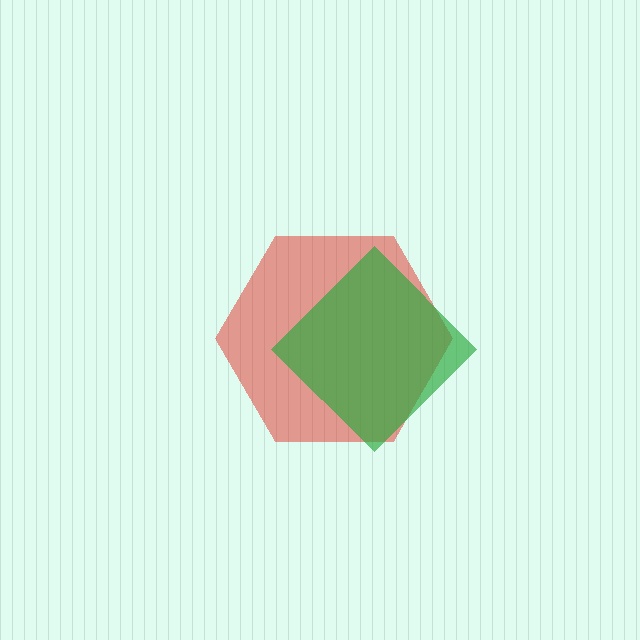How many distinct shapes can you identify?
There are 2 distinct shapes: a red hexagon, a green diamond.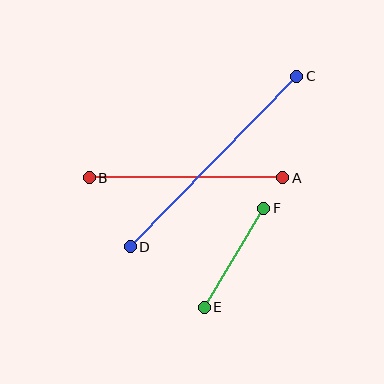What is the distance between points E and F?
The distance is approximately 115 pixels.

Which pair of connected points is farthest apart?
Points C and D are farthest apart.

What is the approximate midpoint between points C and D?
The midpoint is at approximately (214, 161) pixels.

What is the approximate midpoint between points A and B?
The midpoint is at approximately (186, 178) pixels.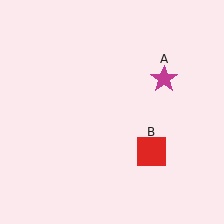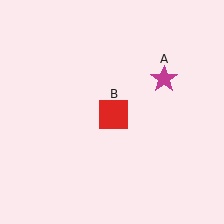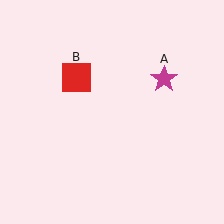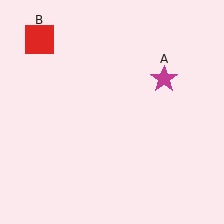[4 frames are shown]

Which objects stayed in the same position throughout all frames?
Magenta star (object A) remained stationary.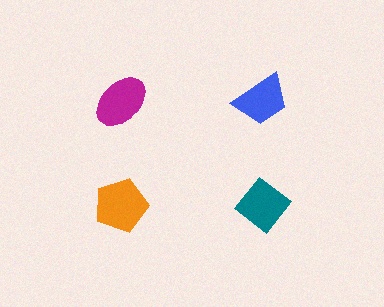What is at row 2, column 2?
A teal diamond.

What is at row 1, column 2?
A blue trapezoid.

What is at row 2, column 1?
An orange pentagon.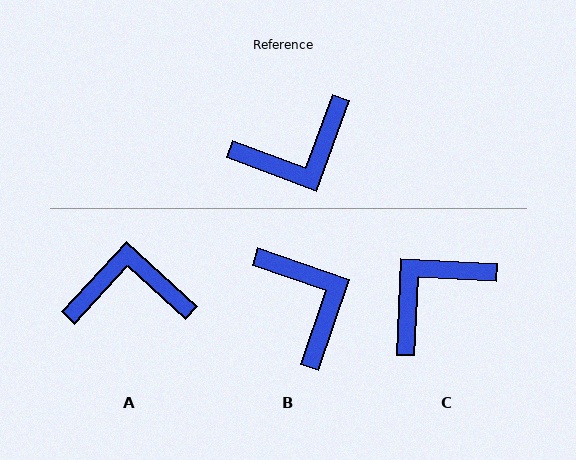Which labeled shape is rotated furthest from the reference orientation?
C, about 163 degrees away.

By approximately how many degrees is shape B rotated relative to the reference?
Approximately 91 degrees counter-clockwise.